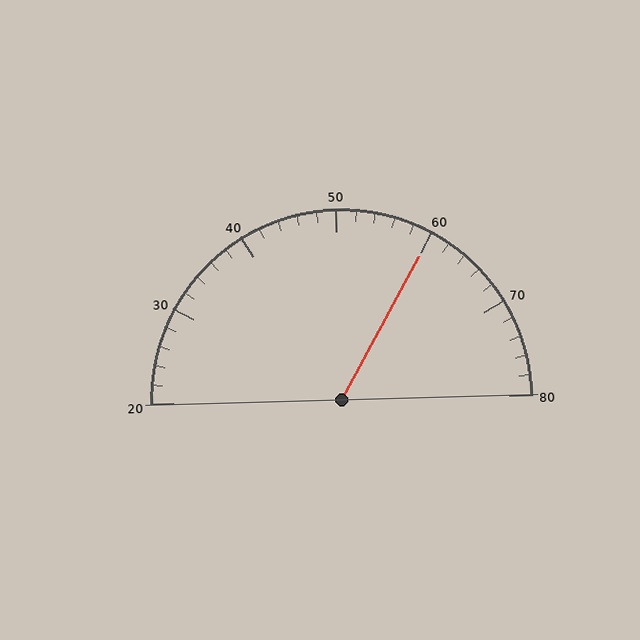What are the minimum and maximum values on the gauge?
The gauge ranges from 20 to 80.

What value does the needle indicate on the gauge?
The needle indicates approximately 60.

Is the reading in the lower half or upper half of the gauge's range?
The reading is in the upper half of the range (20 to 80).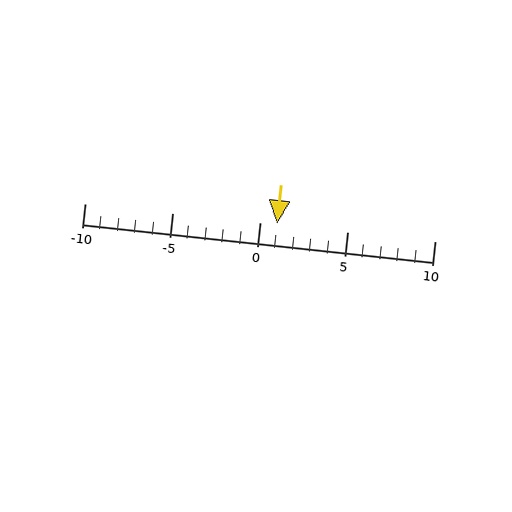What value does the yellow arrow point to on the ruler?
The yellow arrow points to approximately 1.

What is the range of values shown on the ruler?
The ruler shows values from -10 to 10.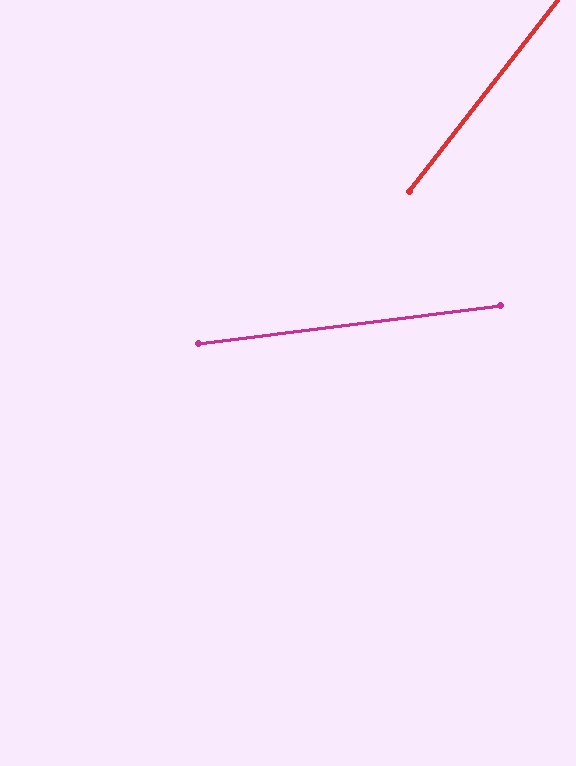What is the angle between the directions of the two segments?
Approximately 45 degrees.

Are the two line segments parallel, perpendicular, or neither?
Neither parallel nor perpendicular — they differ by about 45°.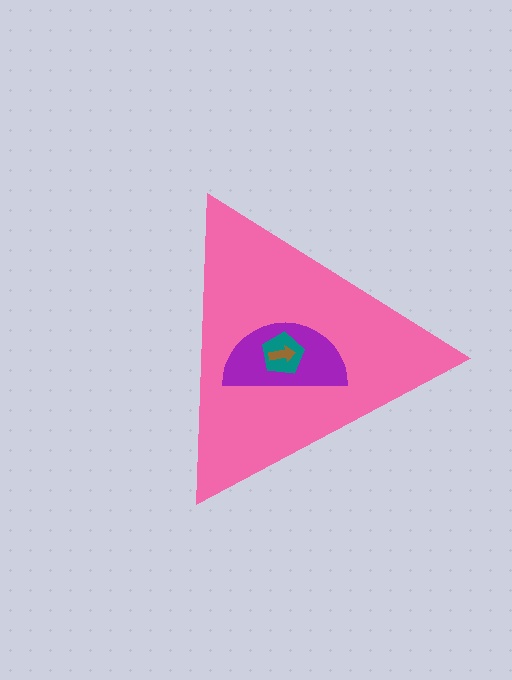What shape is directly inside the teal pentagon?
The brown arrow.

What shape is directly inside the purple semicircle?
The teal pentagon.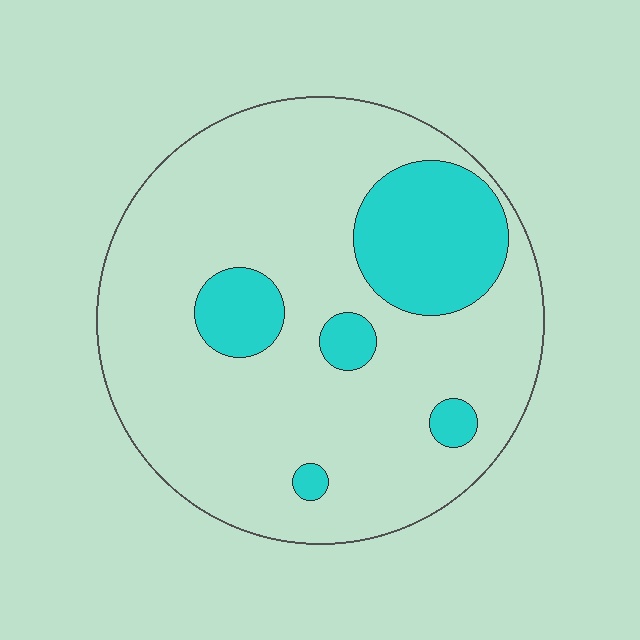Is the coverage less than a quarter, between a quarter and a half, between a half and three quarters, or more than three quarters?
Less than a quarter.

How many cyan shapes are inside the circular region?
5.